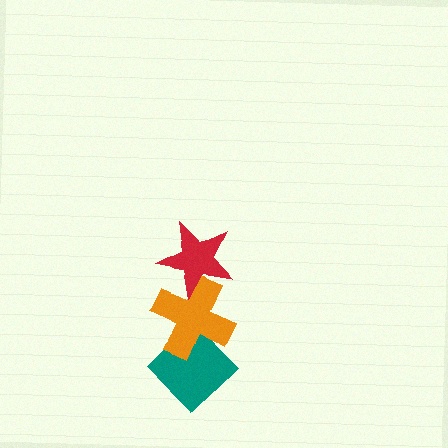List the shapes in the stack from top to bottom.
From top to bottom: the red star, the orange cross, the teal diamond.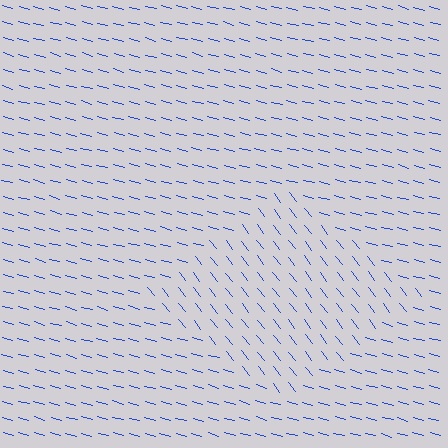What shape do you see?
I see a diamond.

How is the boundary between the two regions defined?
The boundary is defined purely by a change in line orientation (approximately 37 degrees difference). All lines are the same color and thickness.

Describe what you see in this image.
The image is filled with small blue line segments. A diamond region in the image has lines oriented differently from the surrounding lines, creating a visible texture boundary.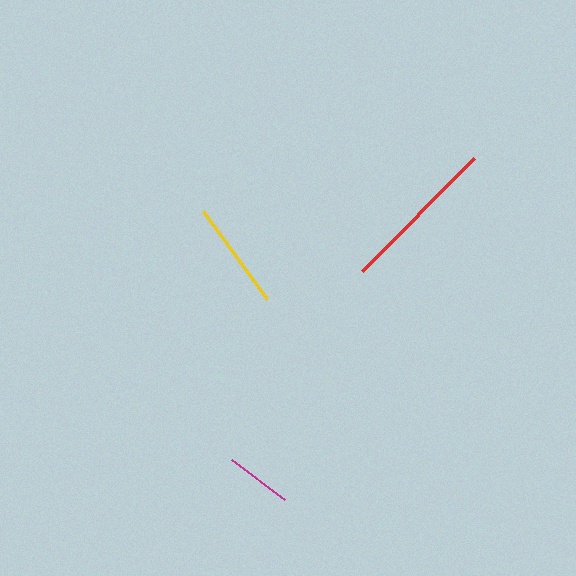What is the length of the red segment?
The red segment is approximately 159 pixels long.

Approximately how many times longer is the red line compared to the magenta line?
The red line is approximately 2.4 times the length of the magenta line.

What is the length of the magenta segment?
The magenta segment is approximately 66 pixels long.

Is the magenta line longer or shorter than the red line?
The red line is longer than the magenta line.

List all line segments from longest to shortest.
From longest to shortest: red, yellow, magenta.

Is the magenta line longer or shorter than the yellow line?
The yellow line is longer than the magenta line.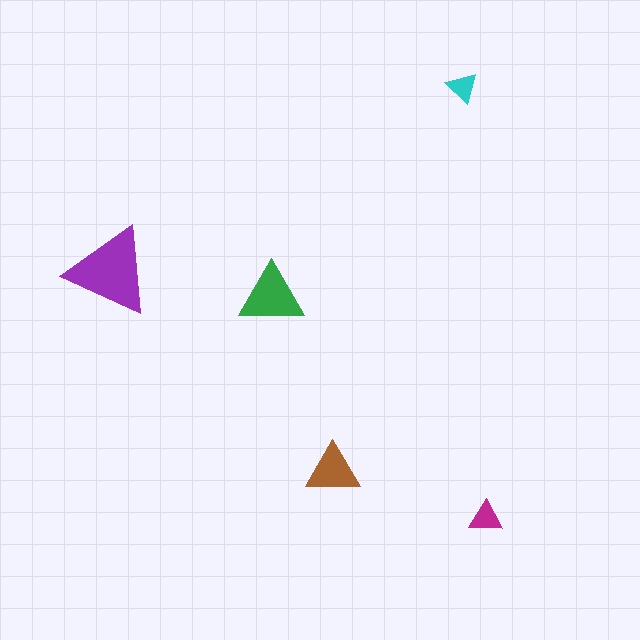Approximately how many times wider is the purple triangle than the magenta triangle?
About 2.5 times wider.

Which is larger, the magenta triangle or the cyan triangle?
The magenta one.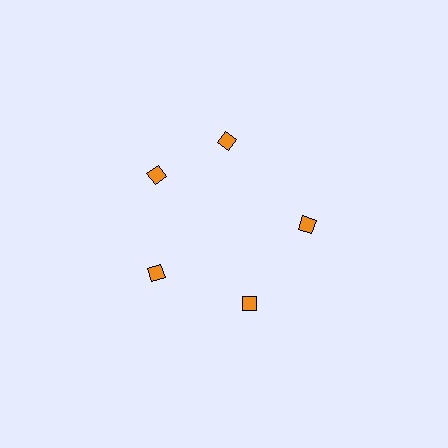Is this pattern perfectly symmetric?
No. The 5 orange diamonds are arranged in a ring, but one element near the 1 o'clock position is rotated out of alignment along the ring, breaking the 5-fold rotational symmetry.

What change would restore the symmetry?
The symmetry would be restored by rotating it back into even spacing with its neighbors so that all 5 diamonds sit at equal angles and equal distance from the center.